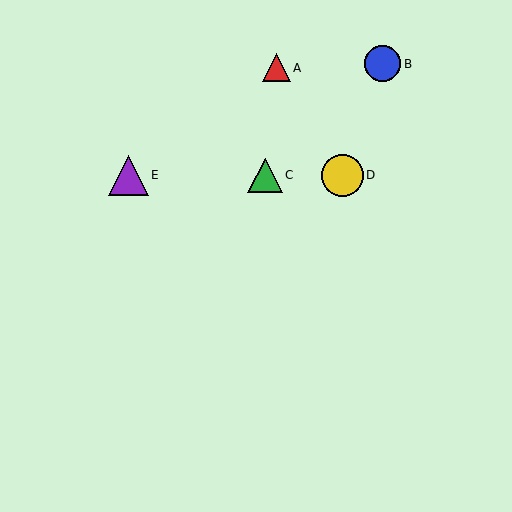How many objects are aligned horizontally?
3 objects (C, D, E) are aligned horizontally.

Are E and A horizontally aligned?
No, E is at y≈175 and A is at y≈68.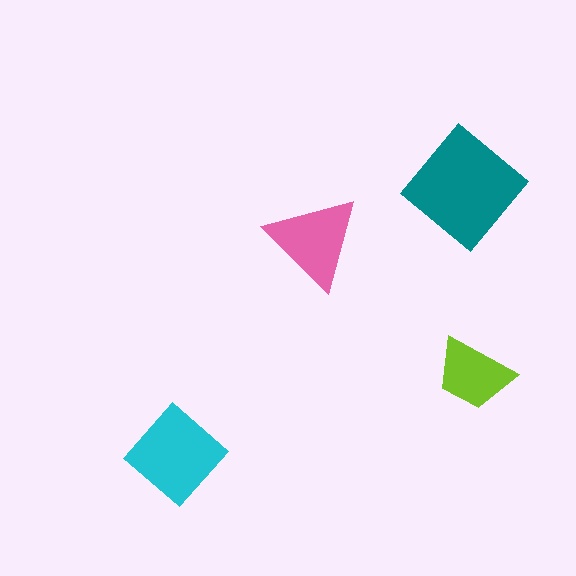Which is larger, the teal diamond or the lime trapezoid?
The teal diamond.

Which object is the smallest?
The lime trapezoid.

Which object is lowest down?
The cyan diamond is bottommost.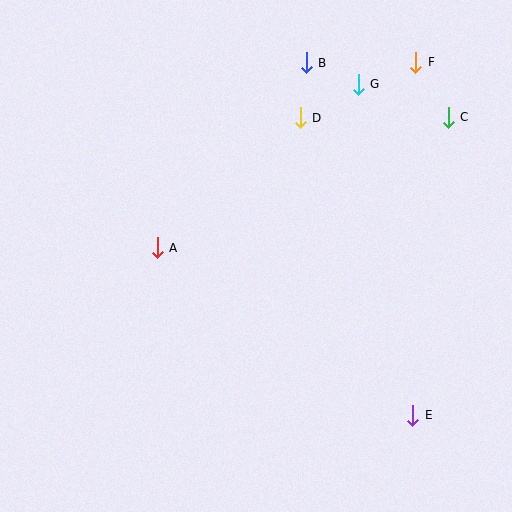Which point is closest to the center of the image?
Point A at (157, 248) is closest to the center.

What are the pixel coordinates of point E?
Point E is at (413, 416).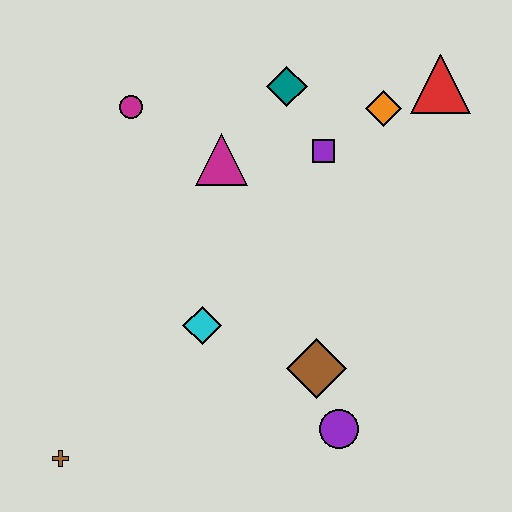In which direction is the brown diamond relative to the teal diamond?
The brown diamond is below the teal diamond.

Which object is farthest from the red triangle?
The brown cross is farthest from the red triangle.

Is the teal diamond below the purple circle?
No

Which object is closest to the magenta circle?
The magenta triangle is closest to the magenta circle.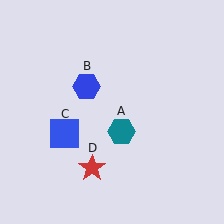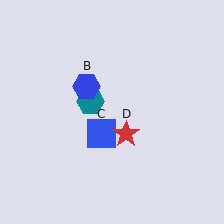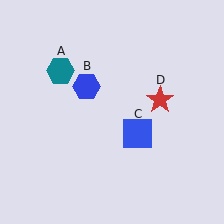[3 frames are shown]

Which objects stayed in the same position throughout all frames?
Blue hexagon (object B) remained stationary.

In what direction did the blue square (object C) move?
The blue square (object C) moved right.